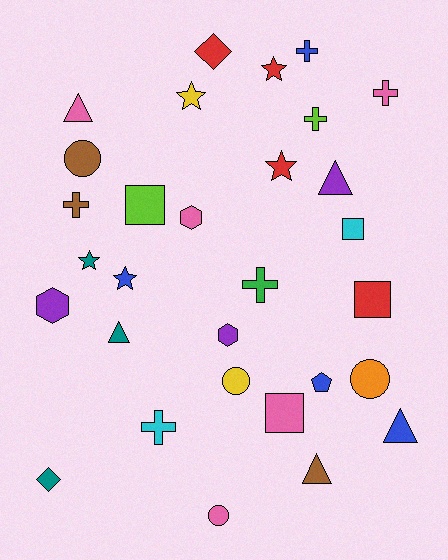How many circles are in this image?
There are 4 circles.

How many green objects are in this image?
There is 1 green object.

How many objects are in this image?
There are 30 objects.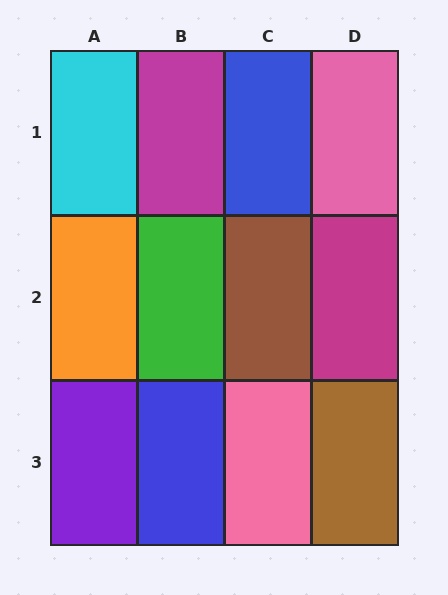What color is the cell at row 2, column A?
Orange.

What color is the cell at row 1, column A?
Cyan.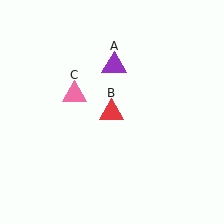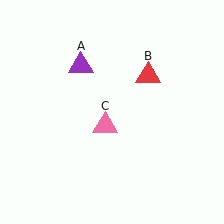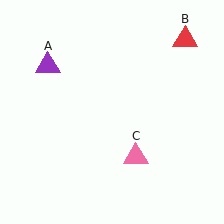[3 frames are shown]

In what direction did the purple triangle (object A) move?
The purple triangle (object A) moved left.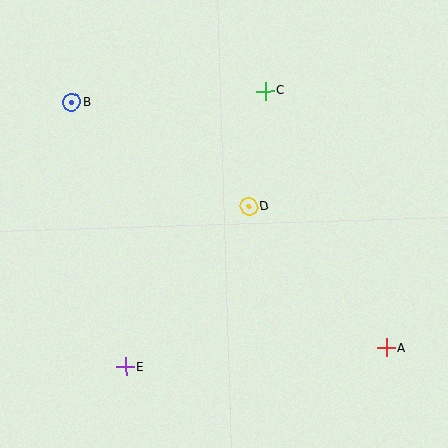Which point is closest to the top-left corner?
Point B is closest to the top-left corner.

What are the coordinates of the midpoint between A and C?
The midpoint between A and C is at (326, 219).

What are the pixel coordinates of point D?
Point D is at (249, 207).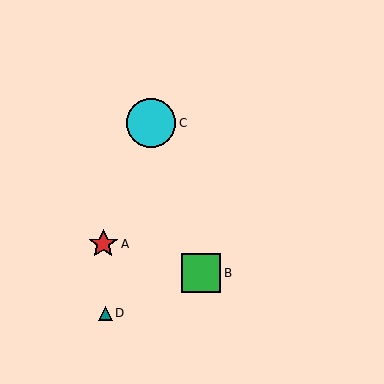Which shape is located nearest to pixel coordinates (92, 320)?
The teal triangle (labeled D) at (105, 313) is nearest to that location.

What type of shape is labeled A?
Shape A is a red star.